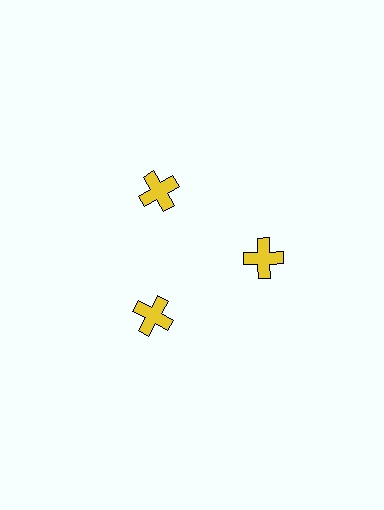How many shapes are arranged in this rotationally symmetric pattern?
There are 3 shapes, arranged in 3 groups of 1.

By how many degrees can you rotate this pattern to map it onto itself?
The pattern maps onto itself every 120 degrees of rotation.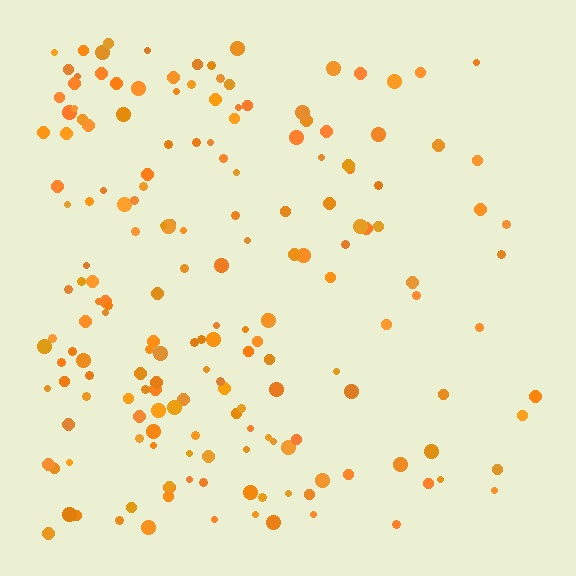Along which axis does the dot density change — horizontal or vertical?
Horizontal.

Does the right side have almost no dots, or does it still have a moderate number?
Still a moderate number, just noticeably fewer than the left.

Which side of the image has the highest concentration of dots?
The left.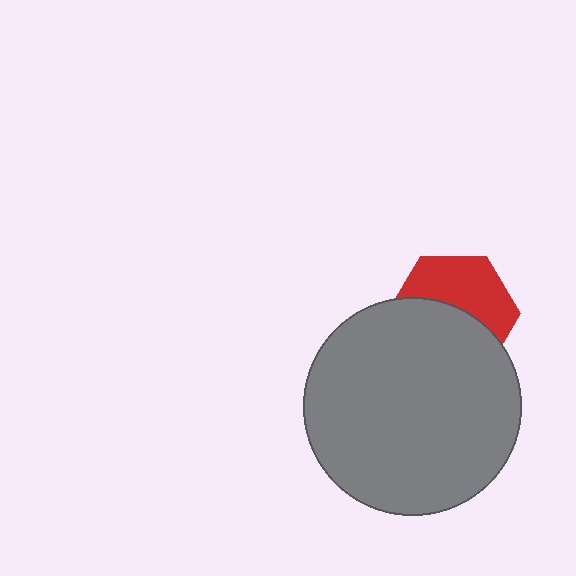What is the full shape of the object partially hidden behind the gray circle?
The partially hidden object is a red hexagon.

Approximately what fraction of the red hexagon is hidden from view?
Roughly 53% of the red hexagon is hidden behind the gray circle.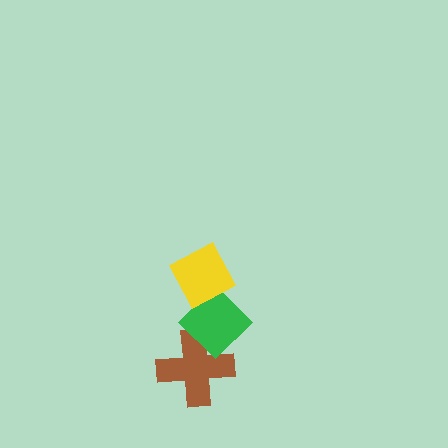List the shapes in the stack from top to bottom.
From top to bottom: the yellow diamond, the green diamond, the brown cross.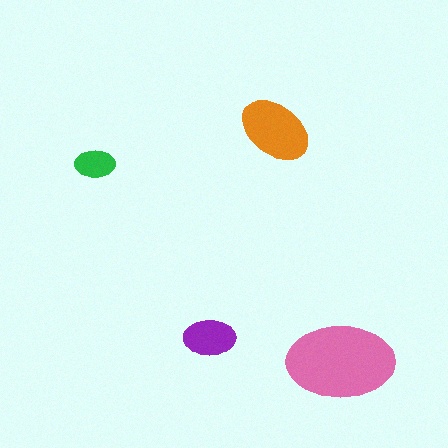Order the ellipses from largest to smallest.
the pink one, the orange one, the purple one, the green one.